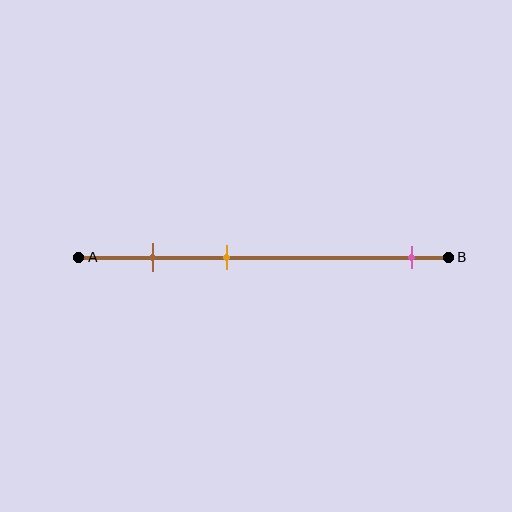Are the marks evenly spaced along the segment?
No, the marks are not evenly spaced.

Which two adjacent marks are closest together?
The brown and orange marks are the closest adjacent pair.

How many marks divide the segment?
There are 3 marks dividing the segment.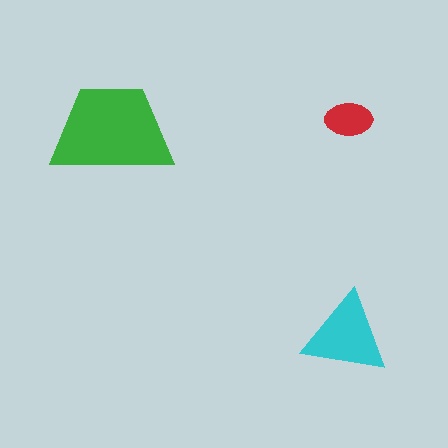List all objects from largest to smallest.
The green trapezoid, the cyan triangle, the red ellipse.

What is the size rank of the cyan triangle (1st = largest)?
2nd.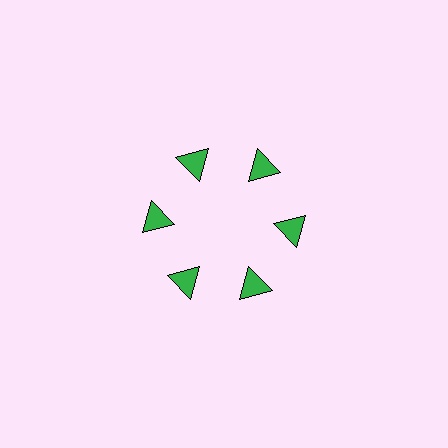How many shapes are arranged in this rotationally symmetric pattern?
There are 6 shapes, arranged in 6 groups of 1.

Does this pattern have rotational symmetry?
Yes, this pattern has 6-fold rotational symmetry. It looks the same after rotating 60 degrees around the center.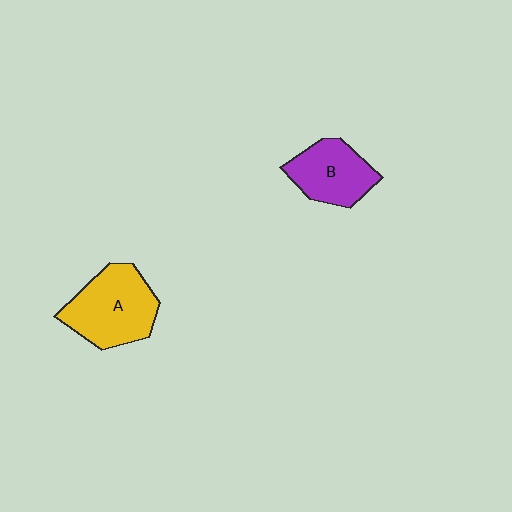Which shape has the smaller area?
Shape B (purple).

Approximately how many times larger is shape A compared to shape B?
Approximately 1.3 times.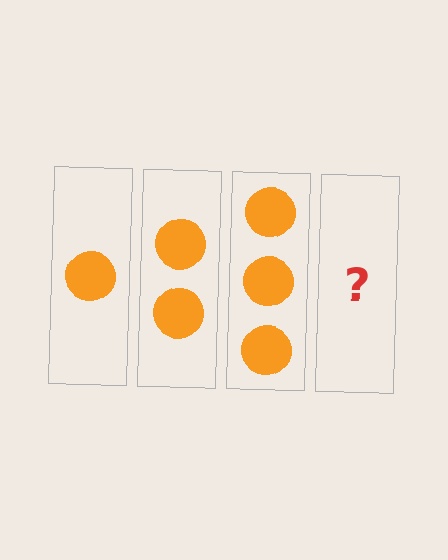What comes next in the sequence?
The next element should be 4 circles.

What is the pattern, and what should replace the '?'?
The pattern is that each step adds one more circle. The '?' should be 4 circles.